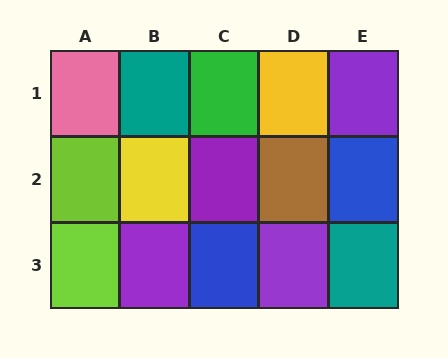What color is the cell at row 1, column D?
Yellow.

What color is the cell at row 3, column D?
Purple.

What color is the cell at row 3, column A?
Lime.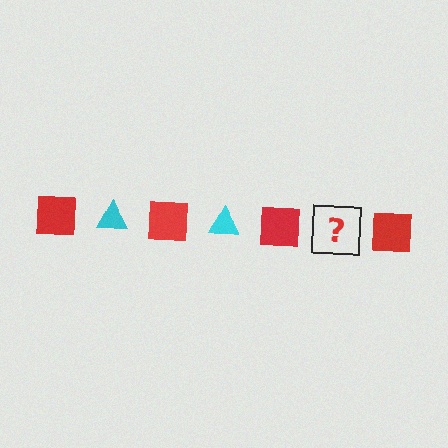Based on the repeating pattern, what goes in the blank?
The blank should be a cyan triangle.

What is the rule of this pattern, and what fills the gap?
The rule is that the pattern alternates between red square and cyan triangle. The gap should be filled with a cyan triangle.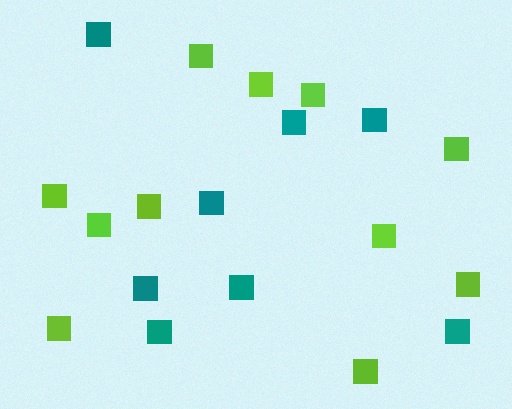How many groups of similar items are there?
There are 2 groups: one group of lime squares (11) and one group of teal squares (8).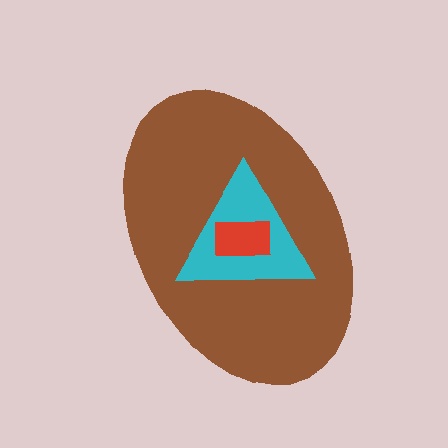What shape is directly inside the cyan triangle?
The red rectangle.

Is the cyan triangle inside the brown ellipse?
Yes.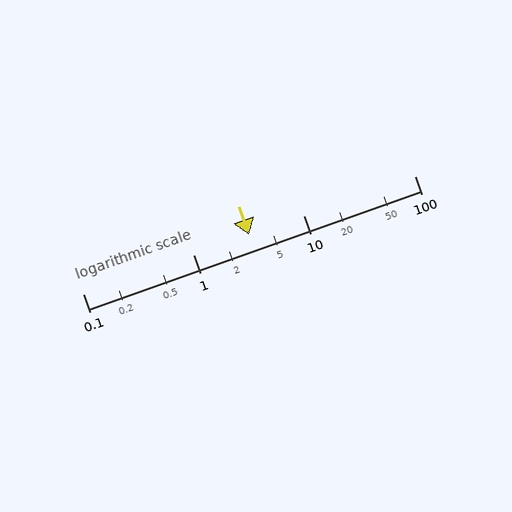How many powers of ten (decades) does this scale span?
The scale spans 3 decades, from 0.1 to 100.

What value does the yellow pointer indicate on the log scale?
The pointer indicates approximately 3.2.